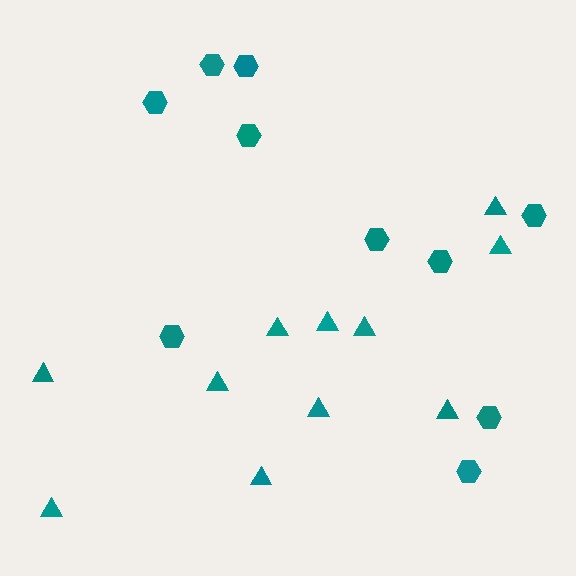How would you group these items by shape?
There are 2 groups: one group of hexagons (10) and one group of triangles (11).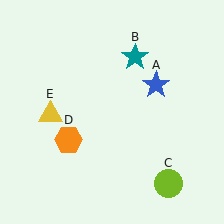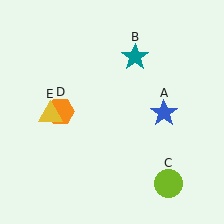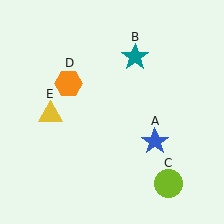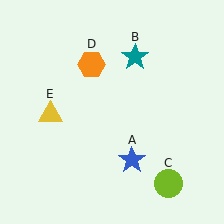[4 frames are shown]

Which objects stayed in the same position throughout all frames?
Teal star (object B) and lime circle (object C) and yellow triangle (object E) remained stationary.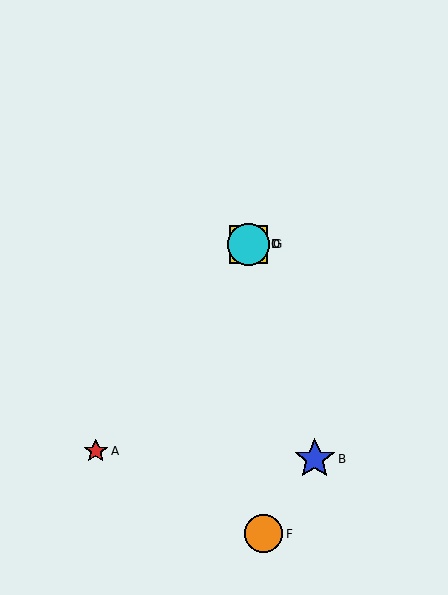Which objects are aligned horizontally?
Objects C, D, E, G are aligned horizontally.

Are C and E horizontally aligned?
Yes, both are at y≈244.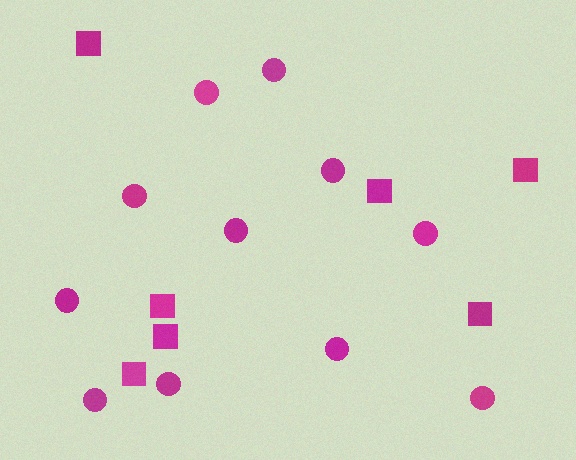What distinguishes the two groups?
There are 2 groups: one group of squares (7) and one group of circles (11).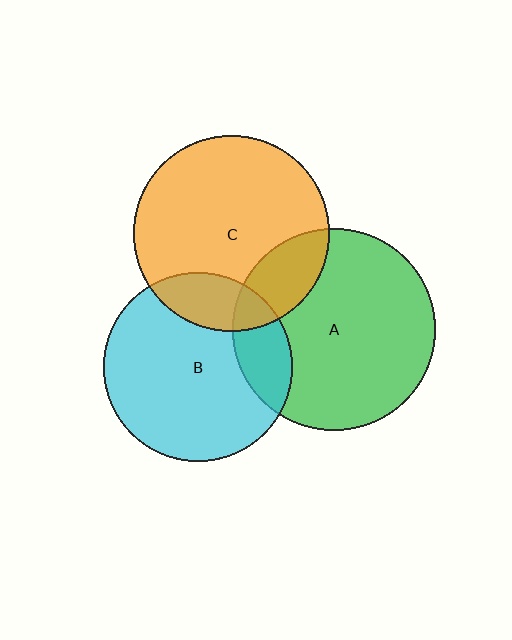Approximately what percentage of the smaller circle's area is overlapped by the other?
Approximately 20%.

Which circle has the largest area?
Circle A (green).